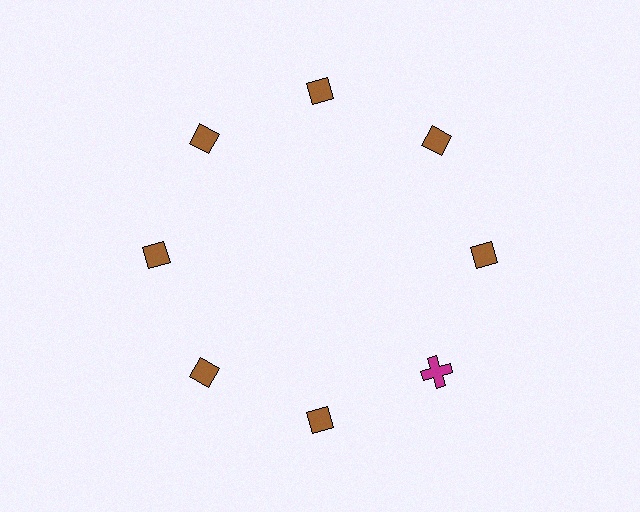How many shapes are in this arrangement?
There are 8 shapes arranged in a ring pattern.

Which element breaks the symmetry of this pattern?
The magenta cross at roughly the 4 o'clock position breaks the symmetry. All other shapes are brown diamonds.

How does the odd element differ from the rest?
It differs in both color (magenta instead of brown) and shape (cross instead of diamond).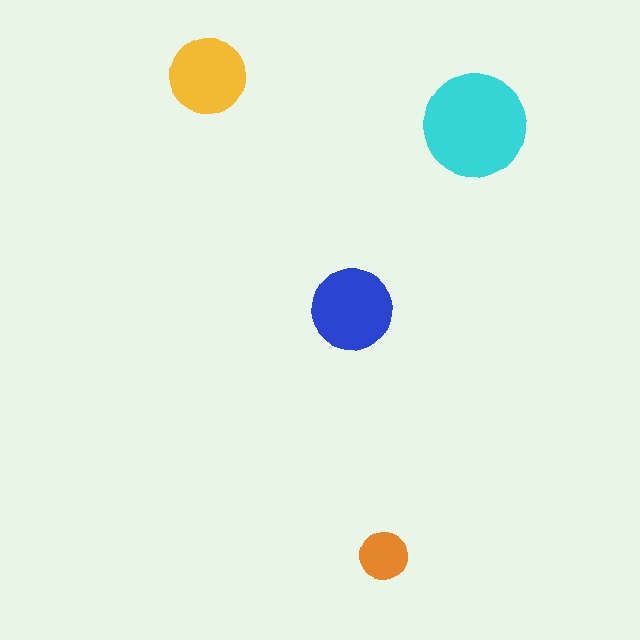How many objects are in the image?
There are 4 objects in the image.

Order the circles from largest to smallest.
the cyan one, the blue one, the yellow one, the orange one.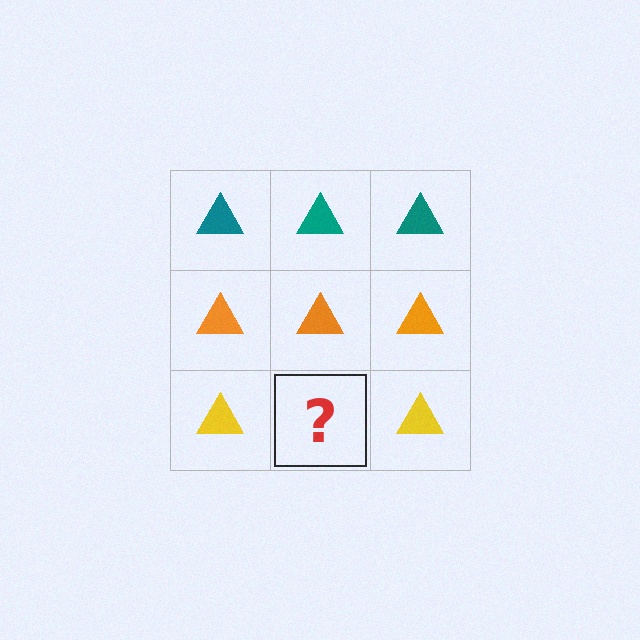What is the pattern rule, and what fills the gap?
The rule is that each row has a consistent color. The gap should be filled with a yellow triangle.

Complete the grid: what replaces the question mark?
The question mark should be replaced with a yellow triangle.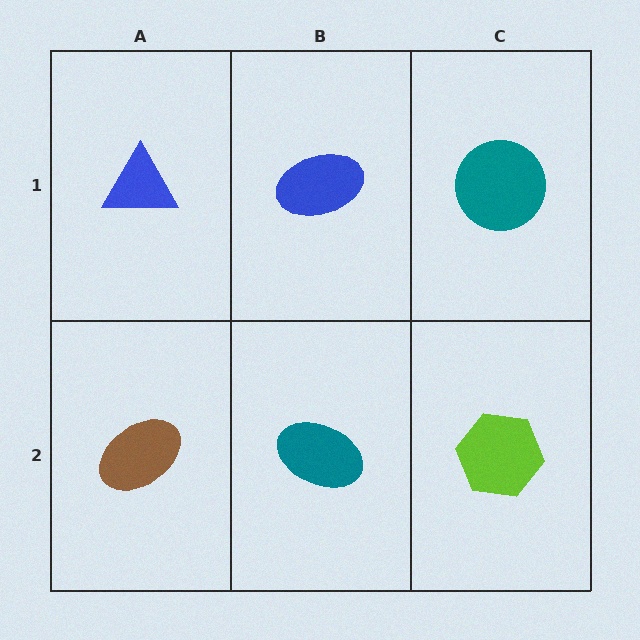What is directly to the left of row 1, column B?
A blue triangle.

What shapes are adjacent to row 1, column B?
A teal ellipse (row 2, column B), a blue triangle (row 1, column A), a teal circle (row 1, column C).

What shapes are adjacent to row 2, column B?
A blue ellipse (row 1, column B), a brown ellipse (row 2, column A), a lime hexagon (row 2, column C).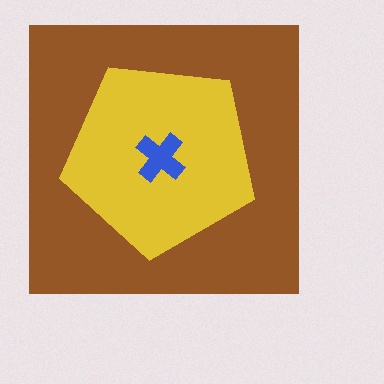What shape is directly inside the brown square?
The yellow pentagon.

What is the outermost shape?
The brown square.